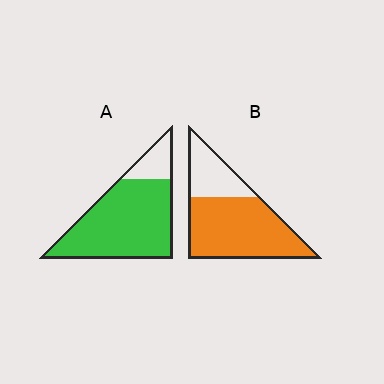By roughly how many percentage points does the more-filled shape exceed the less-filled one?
By roughly 15 percentage points (A over B).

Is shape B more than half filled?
Yes.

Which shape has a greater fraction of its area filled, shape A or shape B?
Shape A.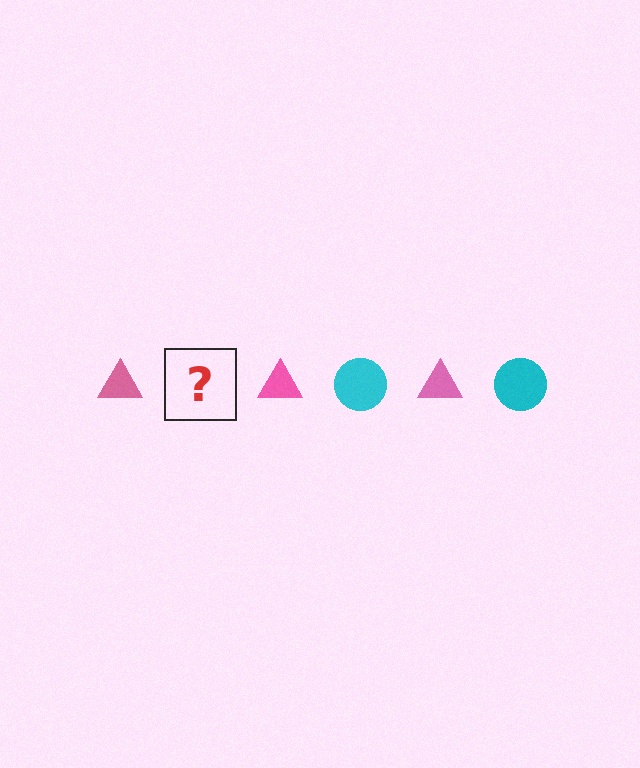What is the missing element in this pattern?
The missing element is a cyan circle.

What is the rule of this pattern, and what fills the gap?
The rule is that the pattern alternates between pink triangle and cyan circle. The gap should be filled with a cyan circle.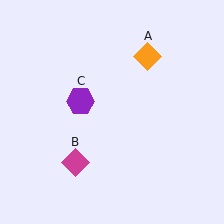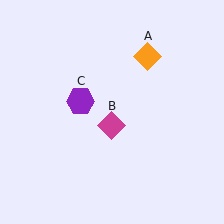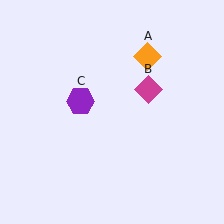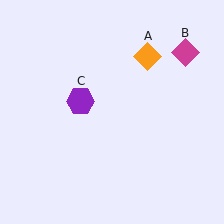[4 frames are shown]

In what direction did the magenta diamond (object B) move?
The magenta diamond (object B) moved up and to the right.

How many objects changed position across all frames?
1 object changed position: magenta diamond (object B).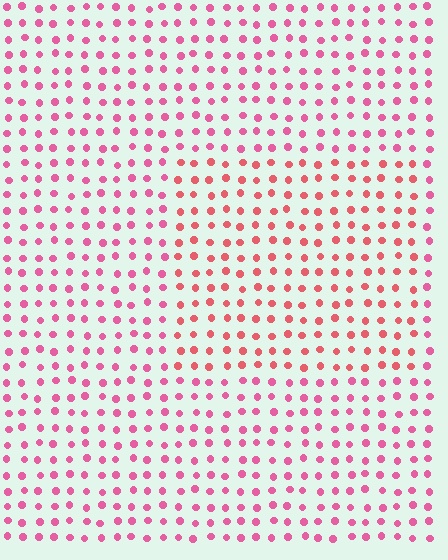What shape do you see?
I see a rectangle.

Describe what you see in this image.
The image is filled with small pink elements in a uniform arrangement. A rectangle-shaped region is visible where the elements are tinted to a slightly different hue, forming a subtle color boundary.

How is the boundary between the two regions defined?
The boundary is defined purely by a slight shift in hue (about 25 degrees). Spacing, size, and orientation are identical on both sides.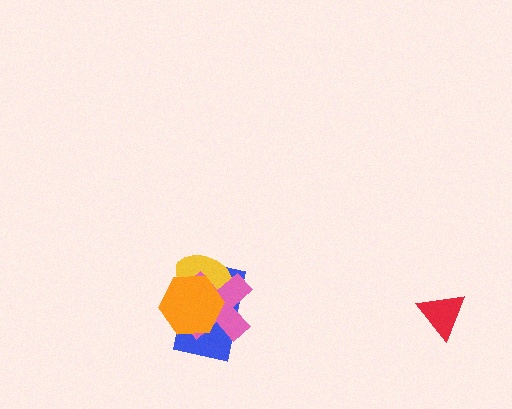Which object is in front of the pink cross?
The orange hexagon is in front of the pink cross.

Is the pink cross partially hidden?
Yes, it is partially covered by another shape.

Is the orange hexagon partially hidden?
No, no other shape covers it.